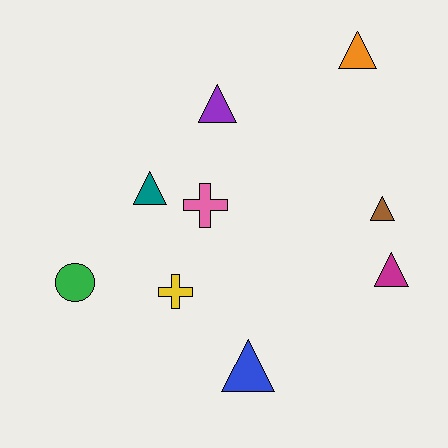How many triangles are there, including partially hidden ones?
There are 6 triangles.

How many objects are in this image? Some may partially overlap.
There are 9 objects.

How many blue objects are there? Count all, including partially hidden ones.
There is 1 blue object.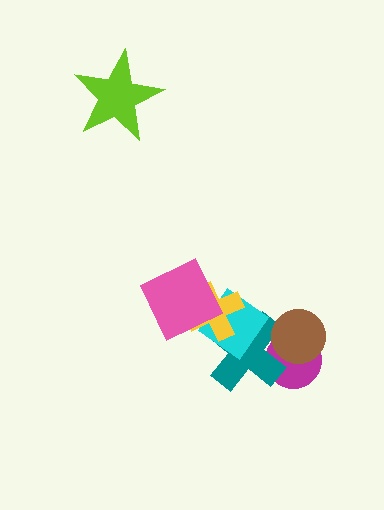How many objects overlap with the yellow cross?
3 objects overlap with the yellow cross.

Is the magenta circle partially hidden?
Yes, it is partially covered by another shape.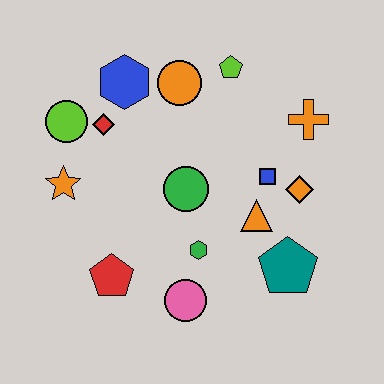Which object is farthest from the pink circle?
The lime pentagon is farthest from the pink circle.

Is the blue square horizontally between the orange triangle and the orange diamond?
Yes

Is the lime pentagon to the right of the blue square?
No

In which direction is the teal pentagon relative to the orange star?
The teal pentagon is to the right of the orange star.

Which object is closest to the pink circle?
The green hexagon is closest to the pink circle.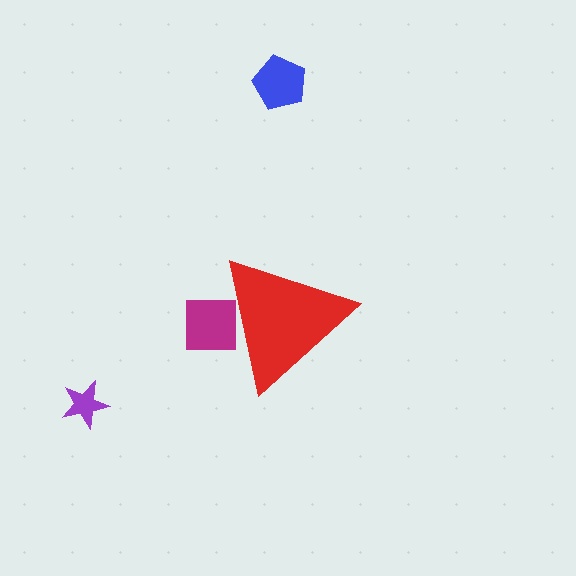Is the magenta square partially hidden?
Yes, the magenta square is partially hidden behind the red triangle.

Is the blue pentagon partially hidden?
No, the blue pentagon is fully visible.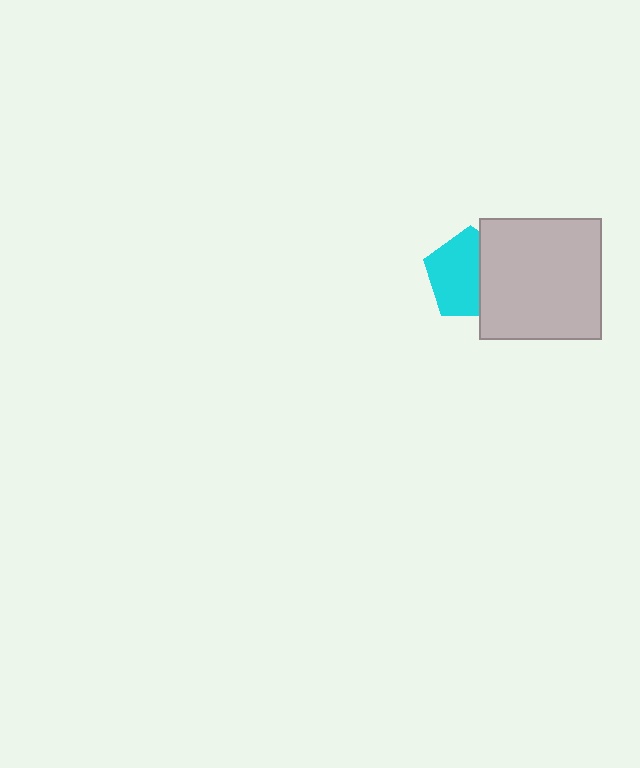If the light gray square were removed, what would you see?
You would see the complete cyan pentagon.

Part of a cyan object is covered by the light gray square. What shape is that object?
It is a pentagon.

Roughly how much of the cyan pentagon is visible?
About half of it is visible (roughly 62%).